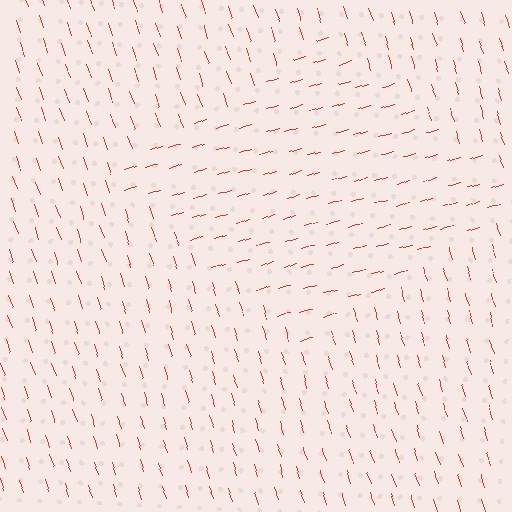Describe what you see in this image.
The image is filled with small red line segments. A diamond region in the image has lines oriented differently from the surrounding lines, creating a visible texture boundary.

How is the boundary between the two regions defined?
The boundary is defined purely by a change in line orientation (approximately 89 degrees difference). All lines are the same color and thickness.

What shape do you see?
I see a diamond.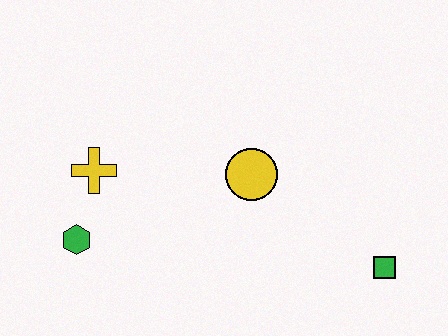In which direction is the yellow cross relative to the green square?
The yellow cross is to the left of the green square.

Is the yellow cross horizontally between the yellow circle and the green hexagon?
Yes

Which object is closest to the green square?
The yellow circle is closest to the green square.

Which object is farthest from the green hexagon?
The green square is farthest from the green hexagon.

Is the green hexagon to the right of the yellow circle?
No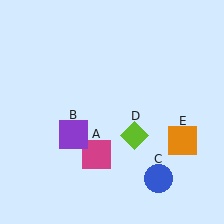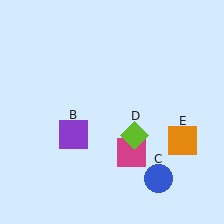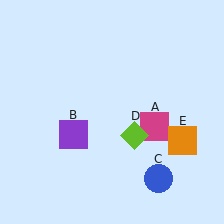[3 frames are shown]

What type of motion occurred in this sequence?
The magenta square (object A) rotated counterclockwise around the center of the scene.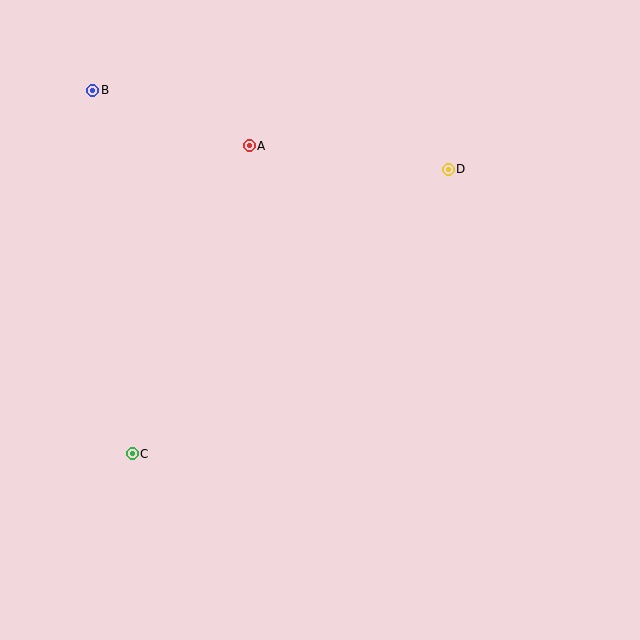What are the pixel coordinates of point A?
Point A is at (249, 146).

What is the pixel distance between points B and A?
The distance between B and A is 166 pixels.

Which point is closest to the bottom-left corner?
Point C is closest to the bottom-left corner.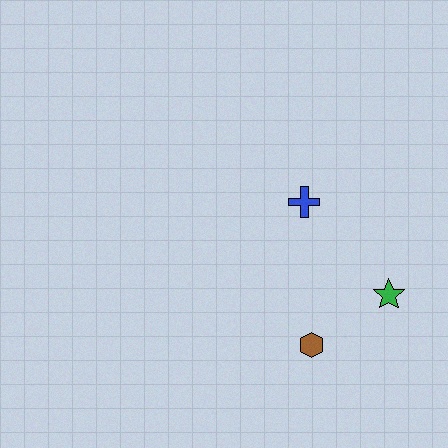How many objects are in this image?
There are 3 objects.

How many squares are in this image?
There are no squares.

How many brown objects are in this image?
There is 1 brown object.